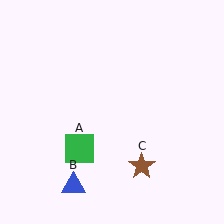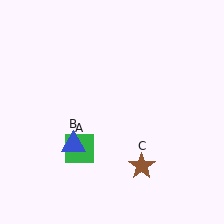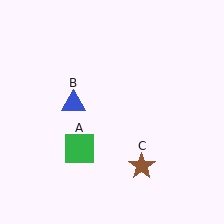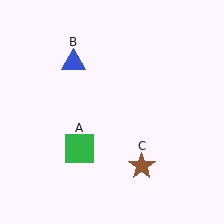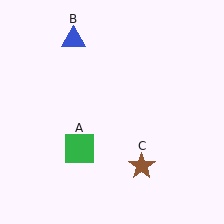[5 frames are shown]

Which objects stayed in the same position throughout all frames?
Green square (object A) and brown star (object C) remained stationary.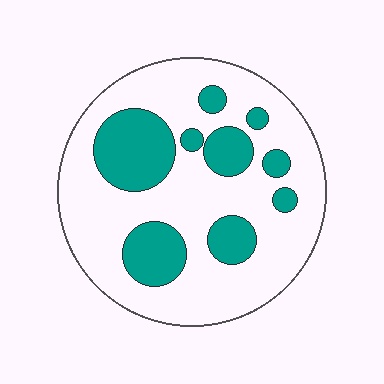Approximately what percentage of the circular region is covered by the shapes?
Approximately 25%.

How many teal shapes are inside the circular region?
9.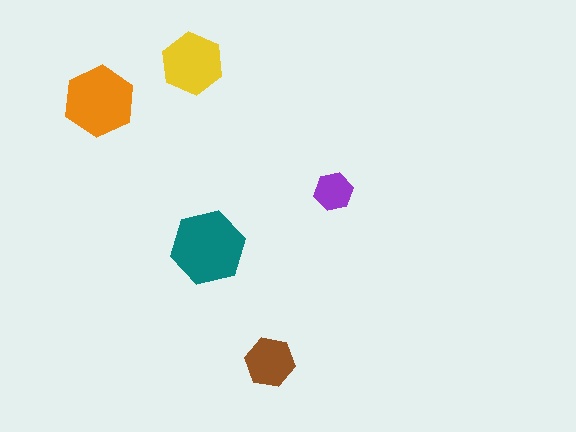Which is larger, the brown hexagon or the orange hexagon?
The orange one.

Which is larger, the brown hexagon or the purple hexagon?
The brown one.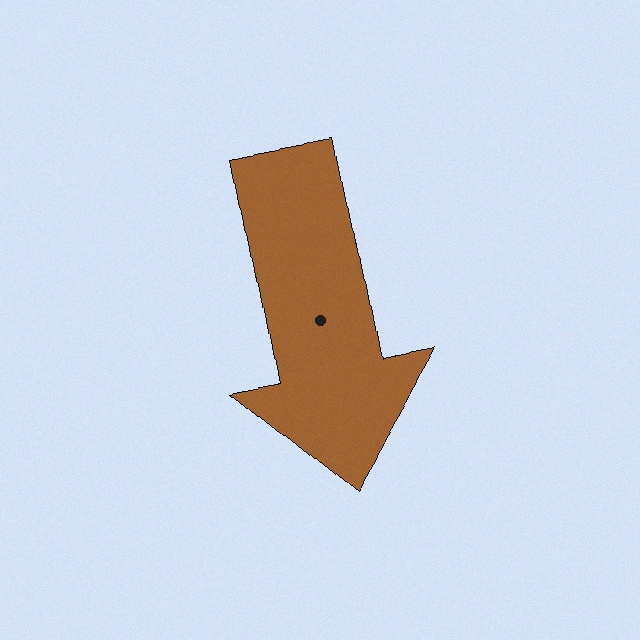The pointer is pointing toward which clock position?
Roughly 6 o'clock.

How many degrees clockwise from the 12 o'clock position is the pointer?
Approximately 169 degrees.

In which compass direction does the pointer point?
South.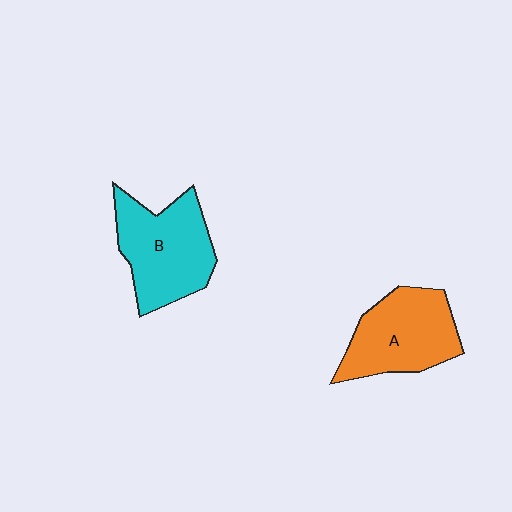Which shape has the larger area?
Shape B (cyan).